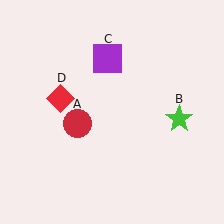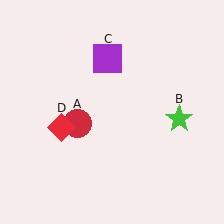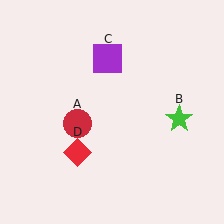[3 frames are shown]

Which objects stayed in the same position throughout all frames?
Red circle (object A) and green star (object B) and purple square (object C) remained stationary.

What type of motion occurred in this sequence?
The red diamond (object D) rotated counterclockwise around the center of the scene.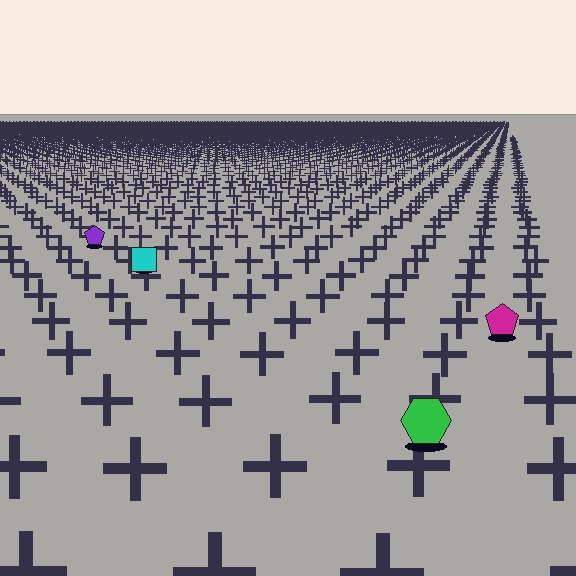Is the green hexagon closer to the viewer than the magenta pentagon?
Yes. The green hexagon is closer — you can tell from the texture gradient: the ground texture is coarser near it.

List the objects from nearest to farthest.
From nearest to farthest: the green hexagon, the magenta pentagon, the cyan square, the purple pentagon.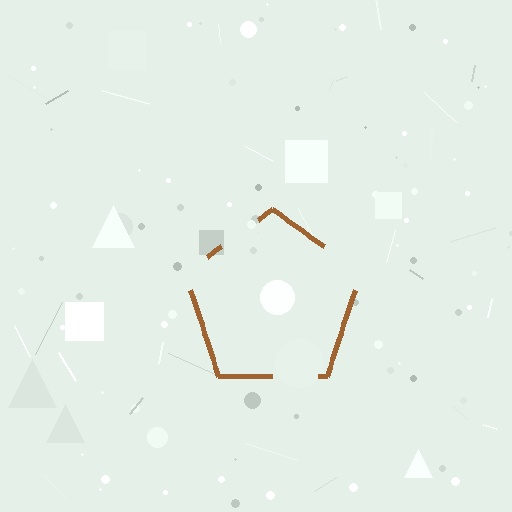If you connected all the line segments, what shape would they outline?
They would outline a pentagon.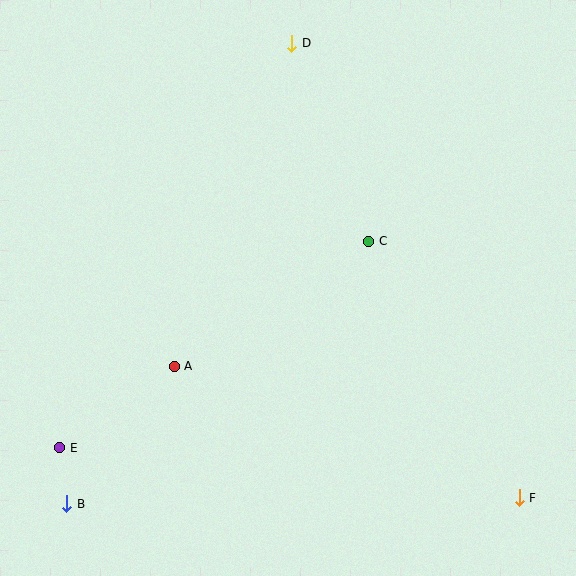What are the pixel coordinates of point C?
Point C is at (369, 241).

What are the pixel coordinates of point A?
Point A is at (174, 366).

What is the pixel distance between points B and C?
The distance between B and C is 400 pixels.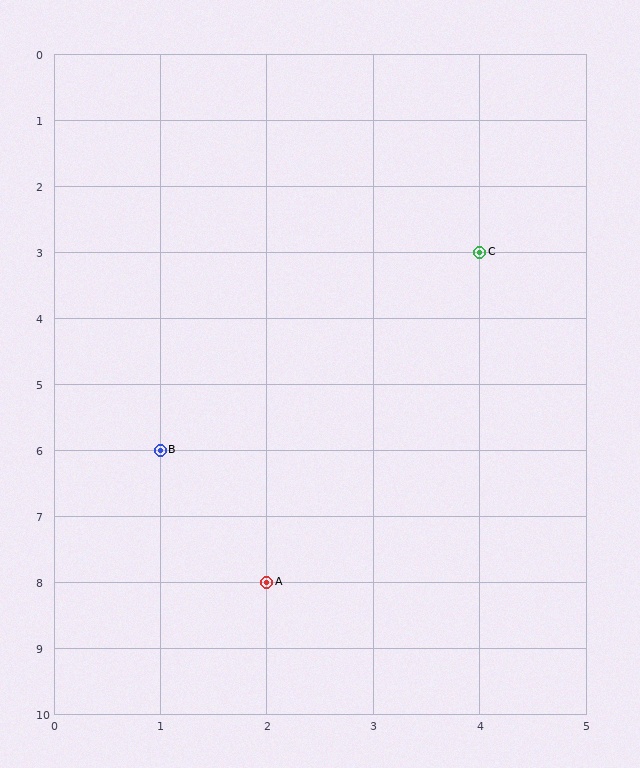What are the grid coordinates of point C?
Point C is at grid coordinates (4, 3).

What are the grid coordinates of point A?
Point A is at grid coordinates (2, 8).